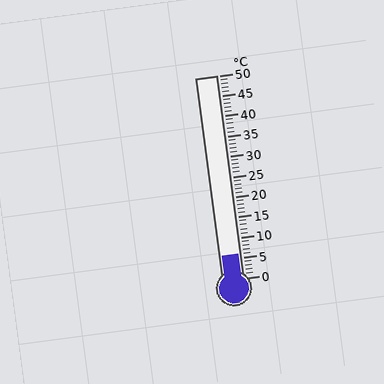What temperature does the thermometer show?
The thermometer shows approximately 6°C.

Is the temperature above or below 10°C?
The temperature is below 10°C.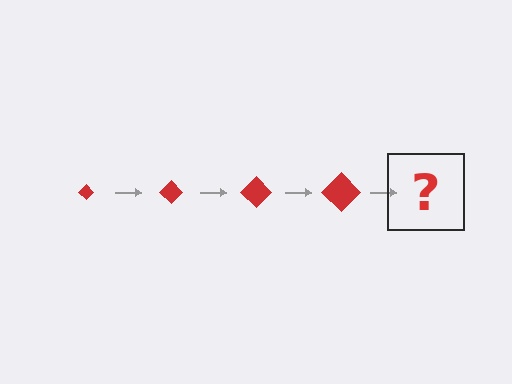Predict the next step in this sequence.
The next step is a red diamond, larger than the previous one.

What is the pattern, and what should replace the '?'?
The pattern is that the diamond gets progressively larger each step. The '?' should be a red diamond, larger than the previous one.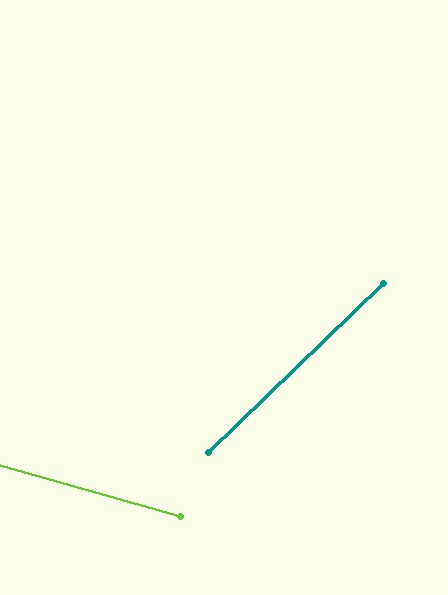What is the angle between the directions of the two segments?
Approximately 60 degrees.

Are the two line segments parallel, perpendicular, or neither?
Neither parallel nor perpendicular — they differ by about 60°.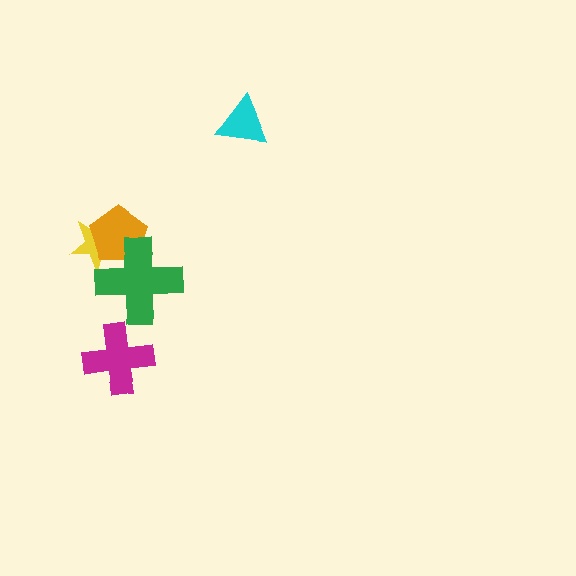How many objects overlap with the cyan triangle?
0 objects overlap with the cyan triangle.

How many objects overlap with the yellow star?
2 objects overlap with the yellow star.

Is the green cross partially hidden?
No, no other shape covers it.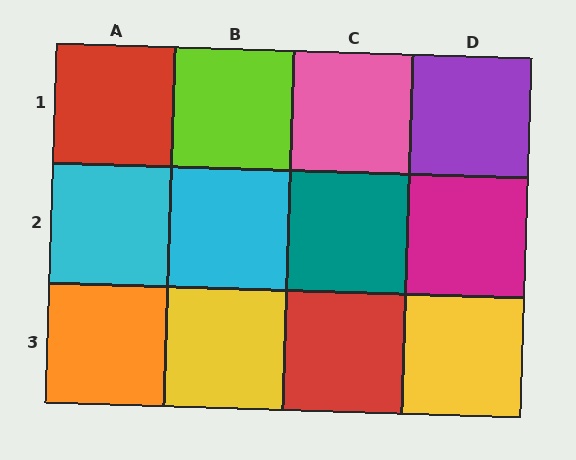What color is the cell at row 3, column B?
Yellow.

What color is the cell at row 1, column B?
Lime.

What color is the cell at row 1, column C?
Pink.